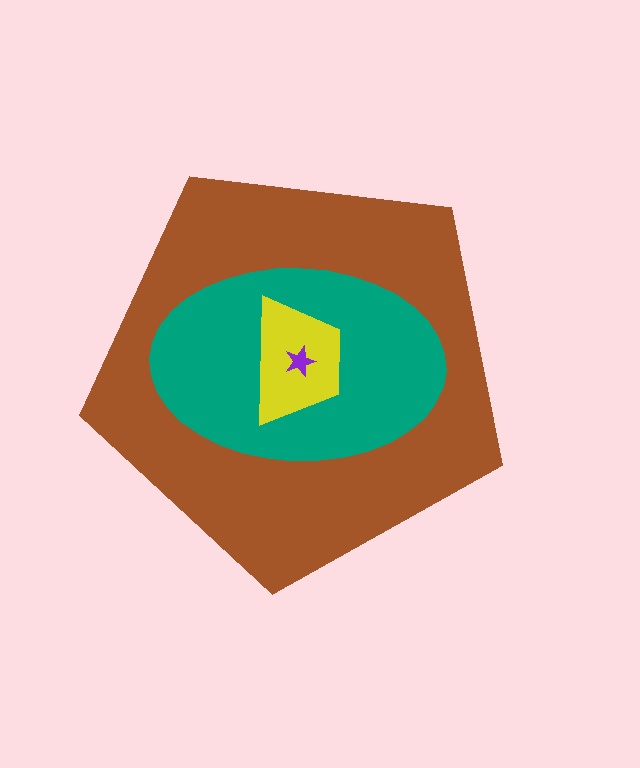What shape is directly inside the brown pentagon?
The teal ellipse.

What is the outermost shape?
The brown pentagon.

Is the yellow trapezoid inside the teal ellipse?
Yes.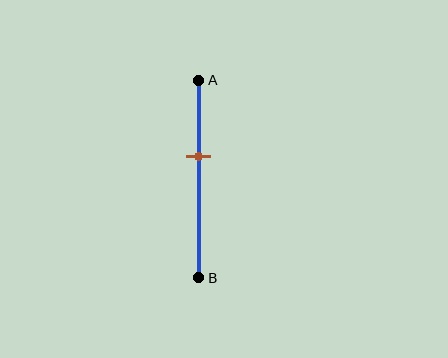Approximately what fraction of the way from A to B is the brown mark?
The brown mark is approximately 40% of the way from A to B.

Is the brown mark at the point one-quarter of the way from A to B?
No, the mark is at about 40% from A, not at the 25% one-quarter point.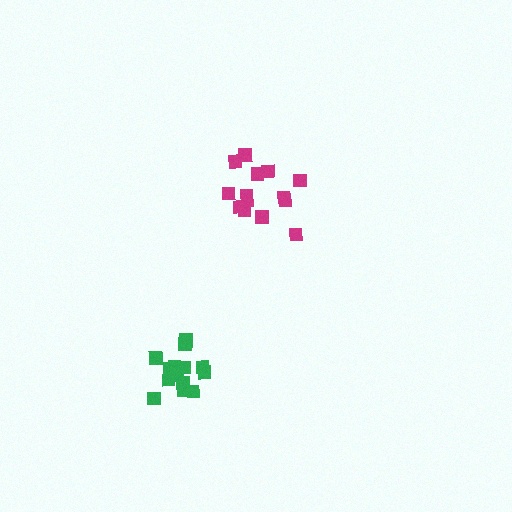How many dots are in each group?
Group 1: 14 dots, Group 2: 15 dots (29 total).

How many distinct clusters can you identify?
There are 2 distinct clusters.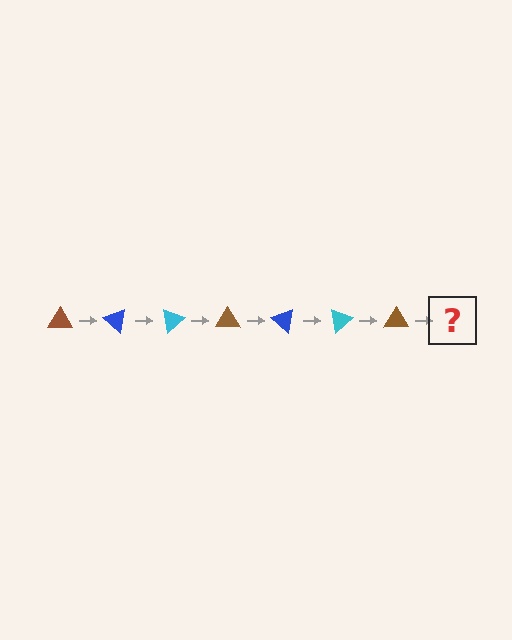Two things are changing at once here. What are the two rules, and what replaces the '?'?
The two rules are that it rotates 40 degrees each step and the color cycles through brown, blue, and cyan. The '?' should be a blue triangle, rotated 280 degrees from the start.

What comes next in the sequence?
The next element should be a blue triangle, rotated 280 degrees from the start.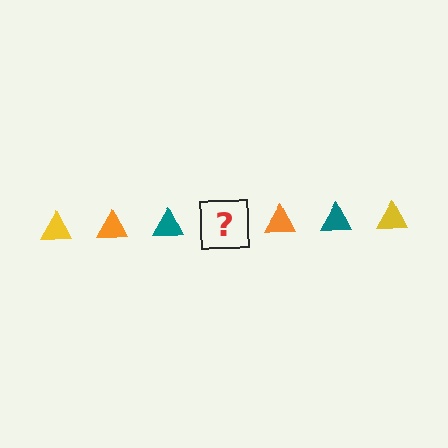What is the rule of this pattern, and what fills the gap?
The rule is that the pattern cycles through yellow, orange, teal triangles. The gap should be filled with a yellow triangle.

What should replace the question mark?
The question mark should be replaced with a yellow triangle.